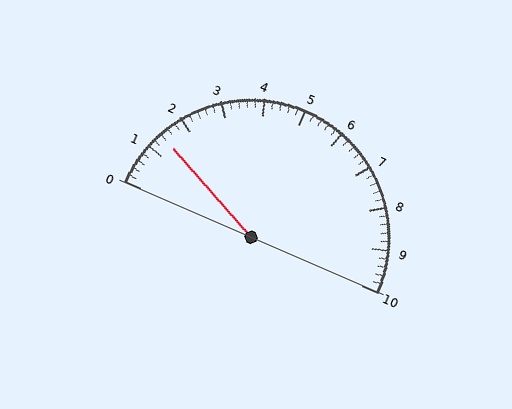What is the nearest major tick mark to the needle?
The nearest major tick mark is 1.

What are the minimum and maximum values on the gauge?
The gauge ranges from 0 to 10.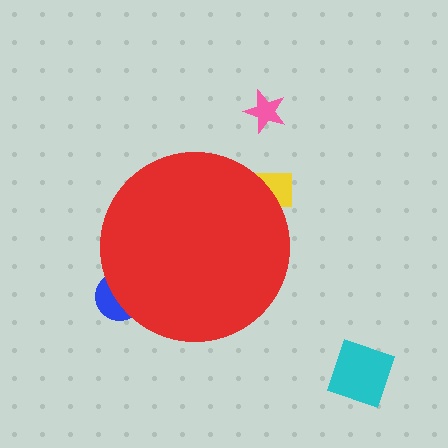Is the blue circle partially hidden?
Yes, the blue circle is partially hidden behind the red circle.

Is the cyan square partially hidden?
No, the cyan square is fully visible.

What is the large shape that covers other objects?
A red circle.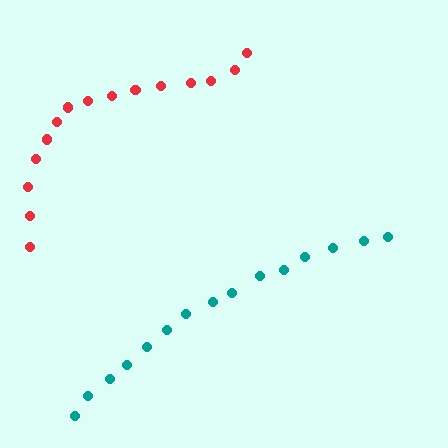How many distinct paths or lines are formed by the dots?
There are 2 distinct paths.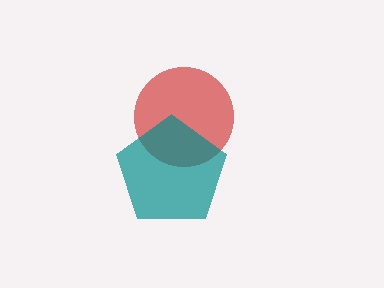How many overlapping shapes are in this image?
There are 2 overlapping shapes in the image.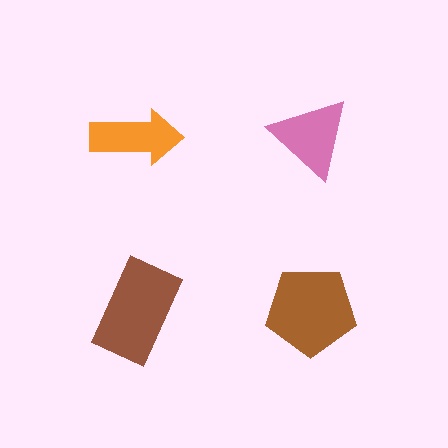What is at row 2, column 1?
A brown rectangle.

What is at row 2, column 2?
A brown pentagon.